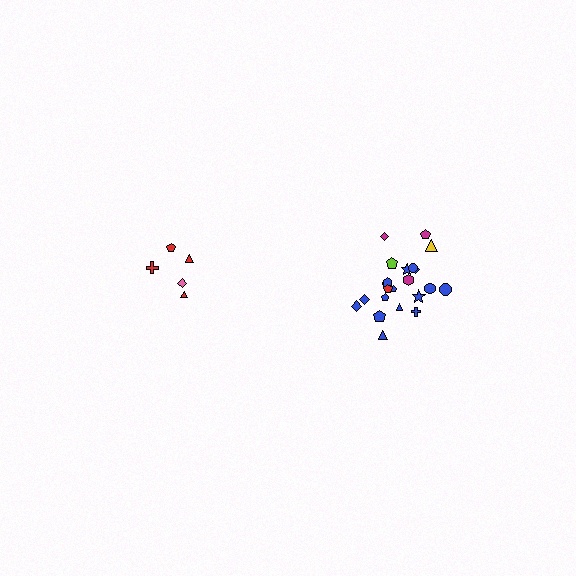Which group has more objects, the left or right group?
The right group.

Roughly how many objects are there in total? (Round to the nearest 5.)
Roughly 25 objects in total.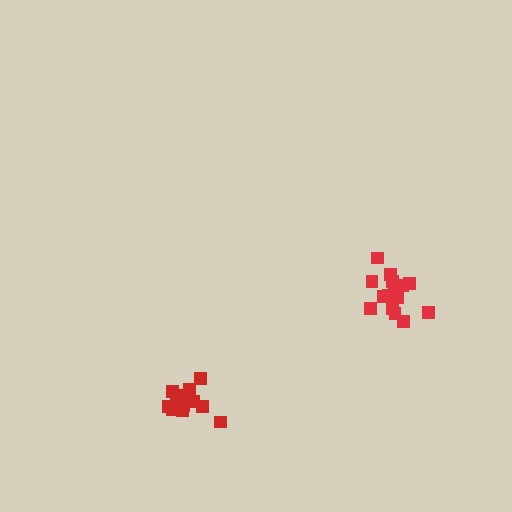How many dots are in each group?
Group 1: 14 dots, Group 2: 15 dots (29 total).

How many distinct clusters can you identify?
There are 2 distinct clusters.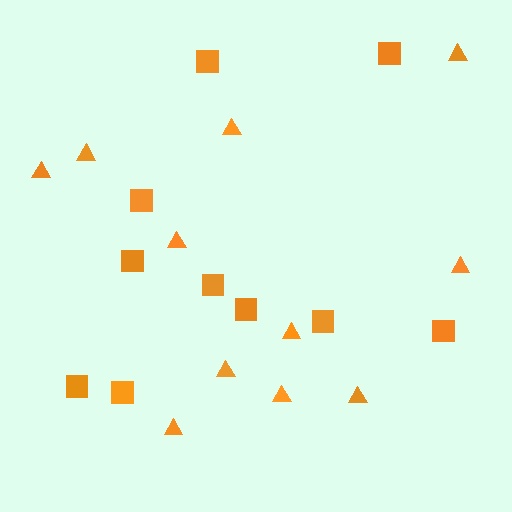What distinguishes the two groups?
There are 2 groups: one group of triangles (11) and one group of squares (10).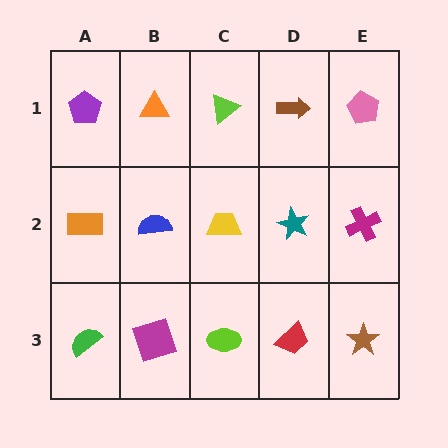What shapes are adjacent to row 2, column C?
A lime triangle (row 1, column C), a lime ellipse (row 3, column C), a blue semicircle (row 2, column B), a teal star (row 2, column D).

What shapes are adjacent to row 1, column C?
A yellow trapezoid (row 2, column C), an orange triangle (row 1, column B), a brown arrow (row 1, column D).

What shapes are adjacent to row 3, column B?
A blue semicircle (row 2, column B), a green semicircle (row 3, column A), a lime ellipse (row 3, column C).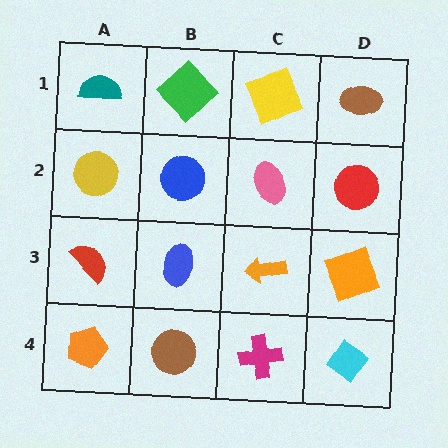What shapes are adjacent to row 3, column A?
A yellow circle (row 2, column A), an orange pentagon (row 4, column A), a blue ellipse (row 3, column B).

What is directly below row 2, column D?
An orange square.